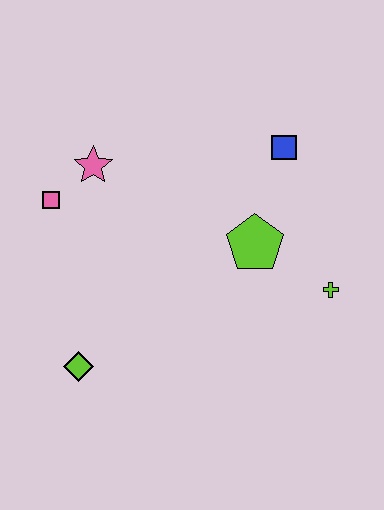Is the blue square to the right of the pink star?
Yes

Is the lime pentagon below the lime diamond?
No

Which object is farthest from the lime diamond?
The blue square is farthest from the lime diamond.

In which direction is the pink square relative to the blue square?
The pink square is to the left of the blue square.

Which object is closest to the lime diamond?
The pink square is closest to the lime diamond.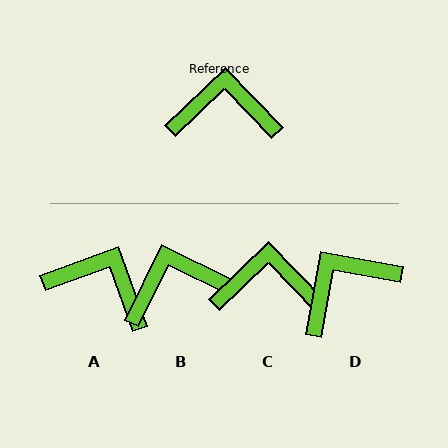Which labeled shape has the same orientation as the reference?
C.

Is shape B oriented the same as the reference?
No, it is off by about 20 degrees.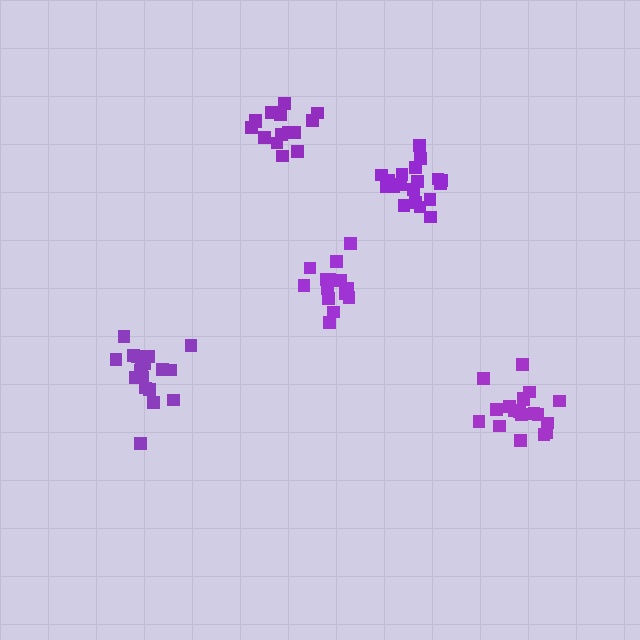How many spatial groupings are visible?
There are 5 spatial groupings.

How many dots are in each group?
Group 1: 19 dots, Group 2: 15 dots, Group 3: 14 dots, Group 4: 18 dots, Group 5: 19 dots (85 total).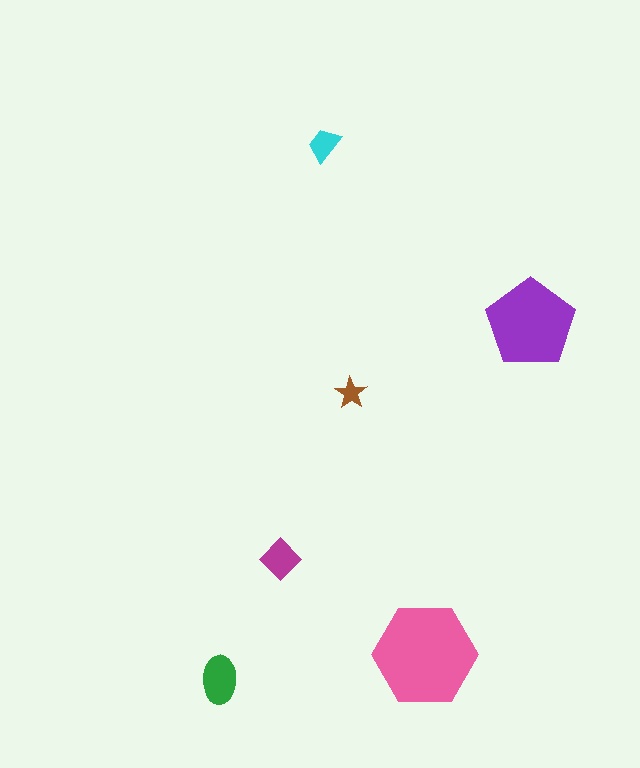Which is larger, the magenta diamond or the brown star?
The magenta diamond.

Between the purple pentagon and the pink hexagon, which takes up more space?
The pink hexagon.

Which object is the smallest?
The brown star.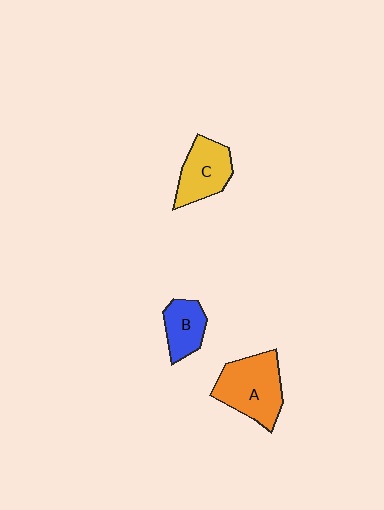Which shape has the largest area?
Shape A (orange).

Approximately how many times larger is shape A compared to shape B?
Approximately 1.8 times.